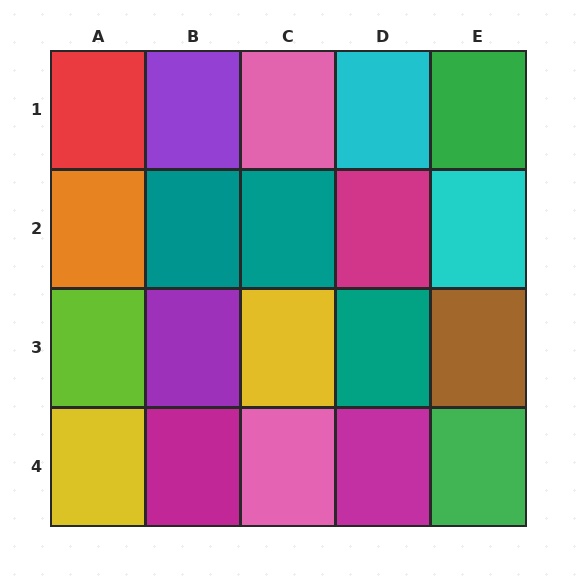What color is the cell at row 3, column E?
Brown.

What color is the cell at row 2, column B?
Teal.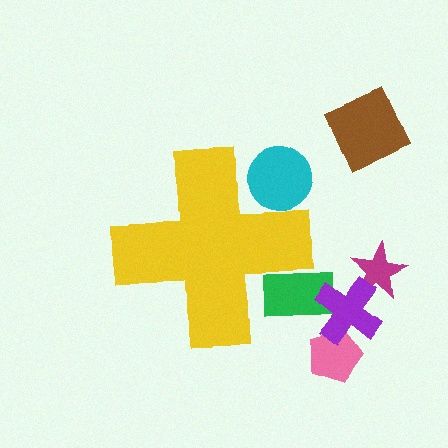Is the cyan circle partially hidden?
Yes, the cyan circle is partially hidden behind the yellow cross.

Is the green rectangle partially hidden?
Yes, the green rectangle is partially hidden behind the yellow cross.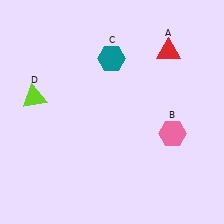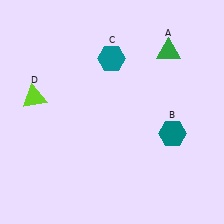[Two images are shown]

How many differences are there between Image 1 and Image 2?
There are 2 differences between the two images.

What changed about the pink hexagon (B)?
In Image 1, B is pink. In Image 2, it changed to teal.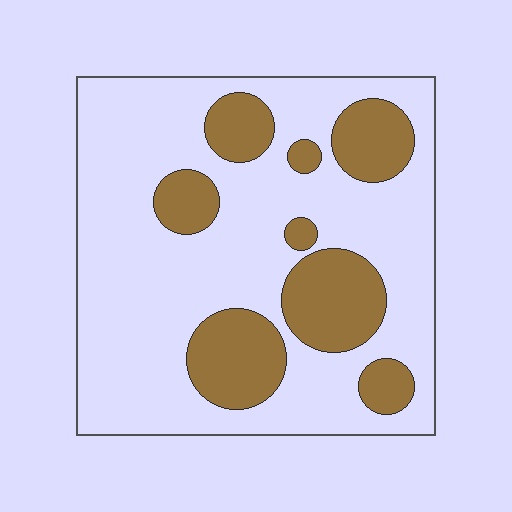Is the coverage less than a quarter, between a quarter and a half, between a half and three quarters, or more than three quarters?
Between a quarter and a half.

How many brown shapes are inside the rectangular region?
8.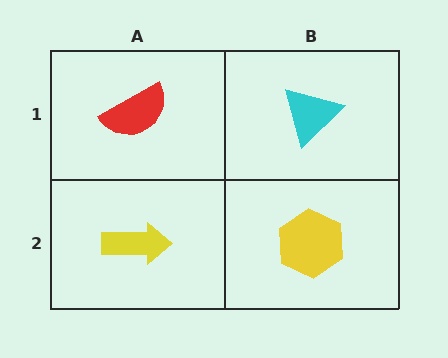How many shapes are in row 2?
2 shapes.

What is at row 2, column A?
A yellow arrow.